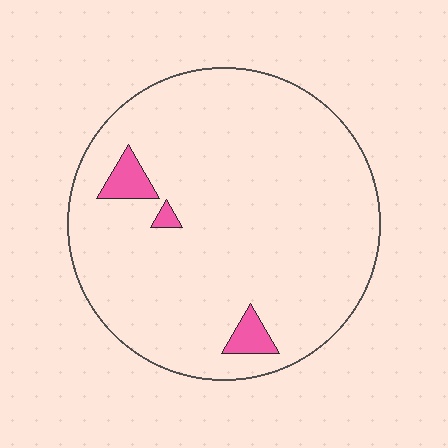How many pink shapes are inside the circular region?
3.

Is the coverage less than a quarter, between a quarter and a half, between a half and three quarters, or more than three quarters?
Less than a quarter.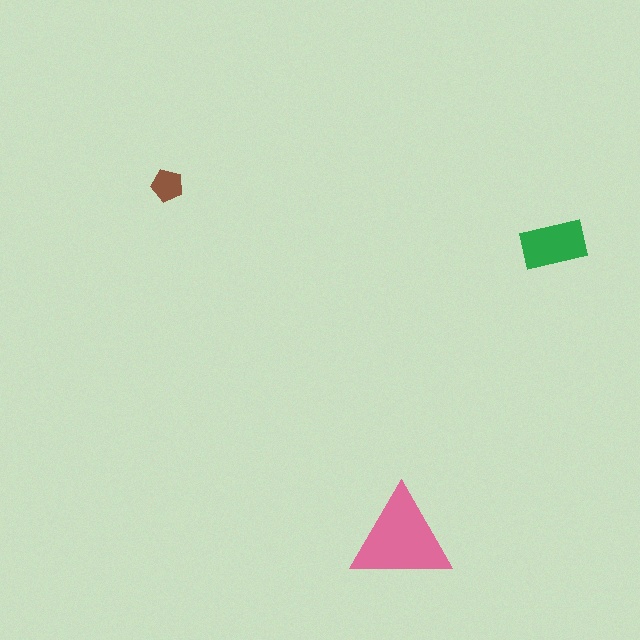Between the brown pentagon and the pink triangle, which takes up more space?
The pink triangle.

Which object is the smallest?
The brown pentagon.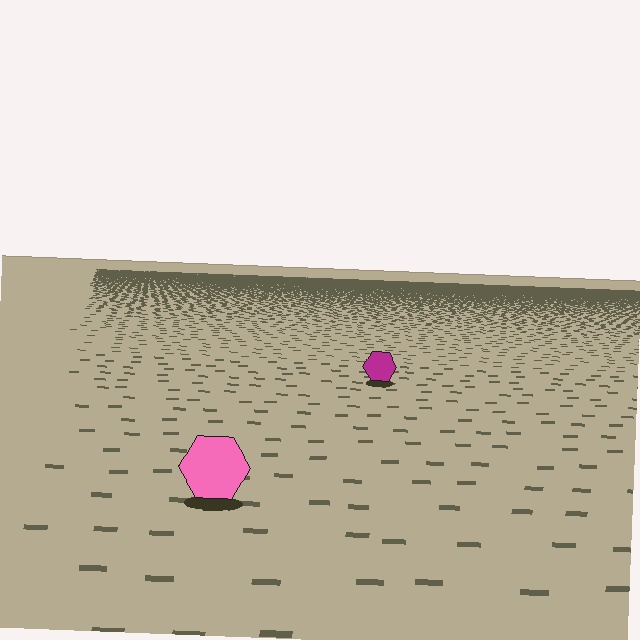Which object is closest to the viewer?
The pink hexagon is closest. The texture marks near it are larger and more spread out.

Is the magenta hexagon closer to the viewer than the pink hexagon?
No. The pink hexagon is closer — you can tell from the texture gradient: the ground texture is coarser near it.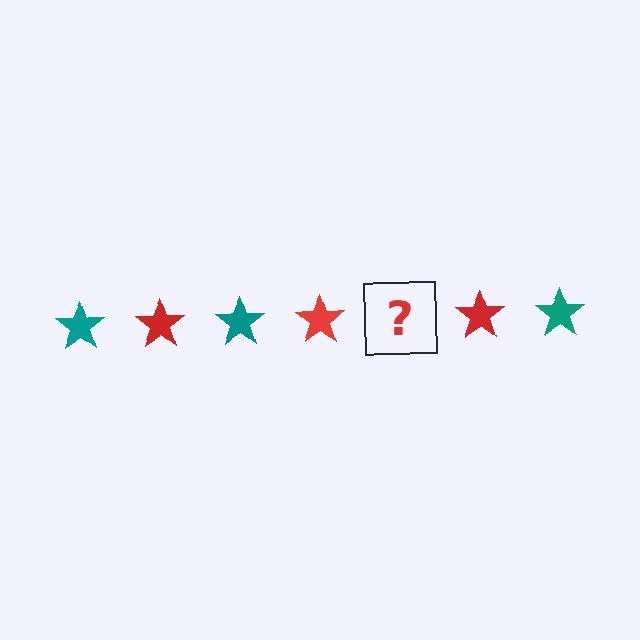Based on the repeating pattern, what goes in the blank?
The blank should be a teal star.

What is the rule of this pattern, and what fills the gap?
The rule is that the pattern cycles through teal, red stars. The gap should be filled with a teal star.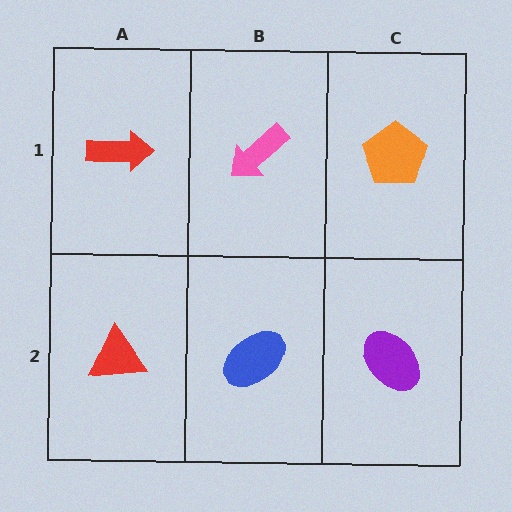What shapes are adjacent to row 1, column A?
A red triangle (row 2, column A), a pink arrow (row 1, column B).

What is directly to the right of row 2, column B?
A purple ellipse.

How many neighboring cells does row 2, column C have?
2.